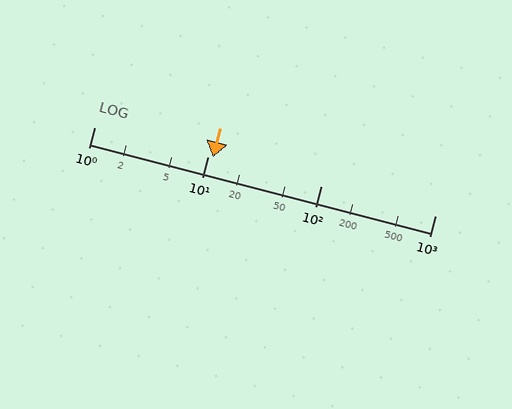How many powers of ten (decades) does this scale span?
The scale spans 3 decades, from 1 to 1000.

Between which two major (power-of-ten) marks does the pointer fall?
The pointer is between 10 and 100.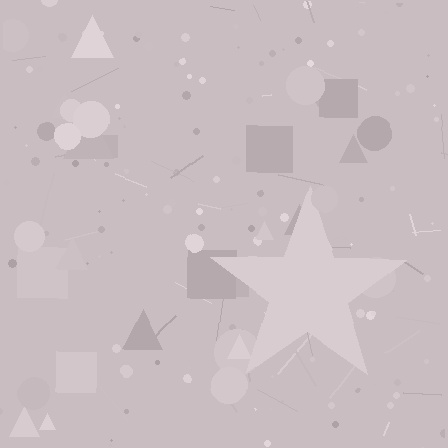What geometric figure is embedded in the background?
A star is embedded in the background.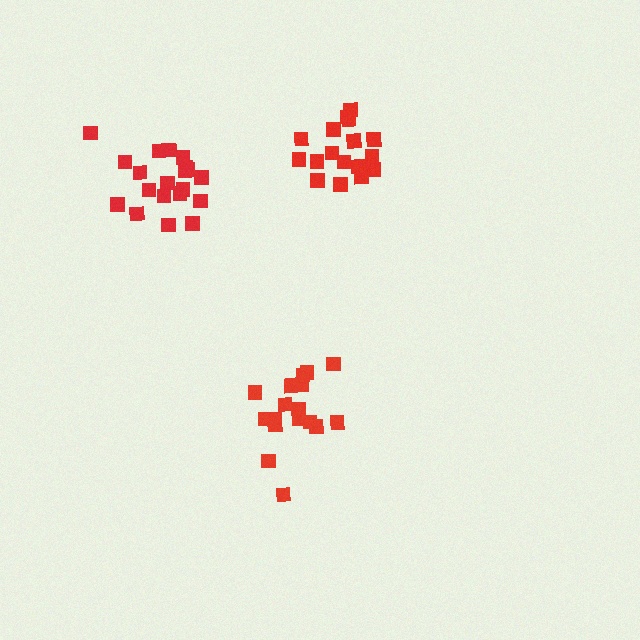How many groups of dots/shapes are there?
There are 3 groups.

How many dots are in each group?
Group 1: 17 dots, Group 2: 20 dots, Group 3: 18 dots (55 total).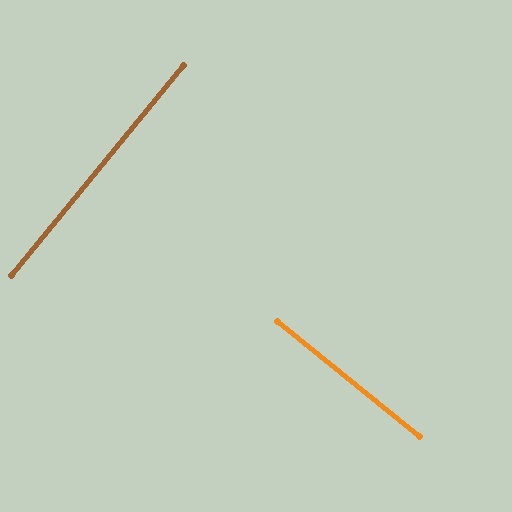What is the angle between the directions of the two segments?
Approximately 90 degrees.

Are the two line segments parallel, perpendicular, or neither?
Perpendicular — they meet at approximately 90°.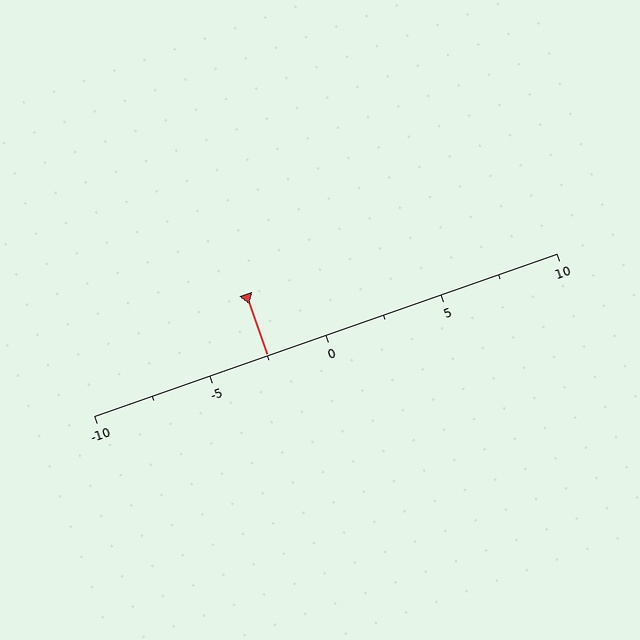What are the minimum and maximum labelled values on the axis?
The axis runs from -10 to 10.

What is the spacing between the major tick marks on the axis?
The major ticks are spaced 5 apart.